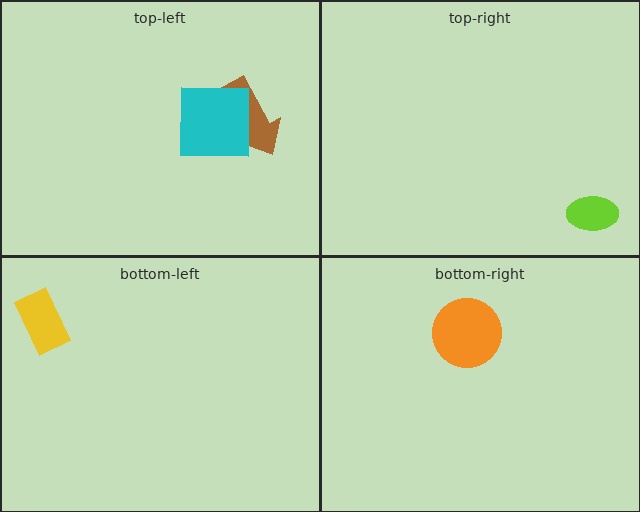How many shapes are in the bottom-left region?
1.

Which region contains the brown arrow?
The top-left region.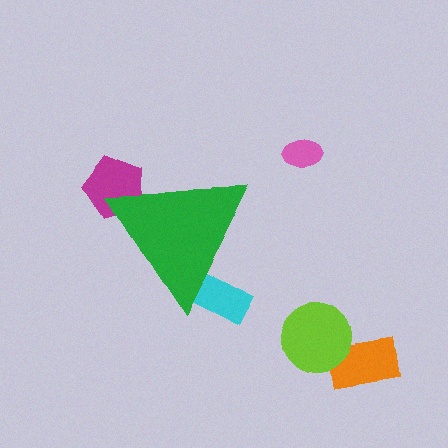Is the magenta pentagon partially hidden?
Yes, the magenta pentagon is partially hidden behind the green triangle.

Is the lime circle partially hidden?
No, the lime circle is fully visible.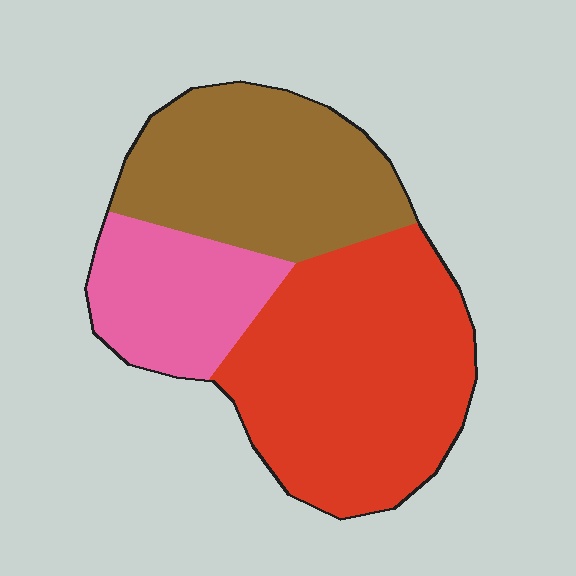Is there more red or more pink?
Red.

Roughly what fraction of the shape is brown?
Brown covers 33% of the shape.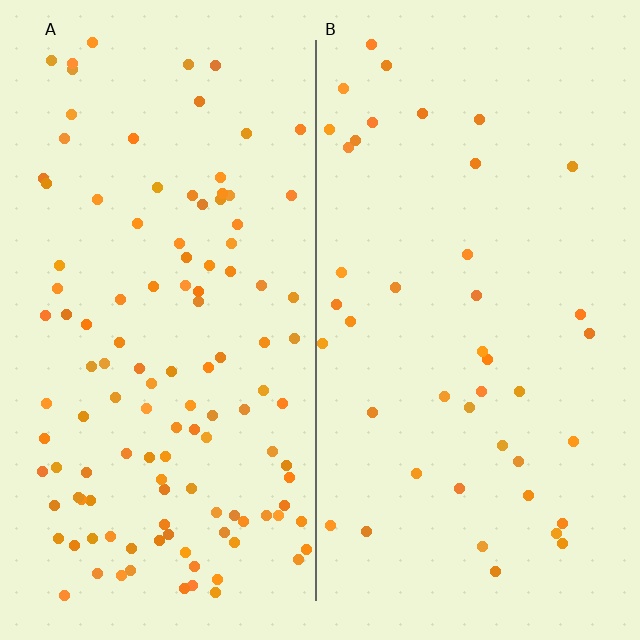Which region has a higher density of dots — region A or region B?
A (the left).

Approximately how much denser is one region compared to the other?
Approximately 2.8× — region A over region B.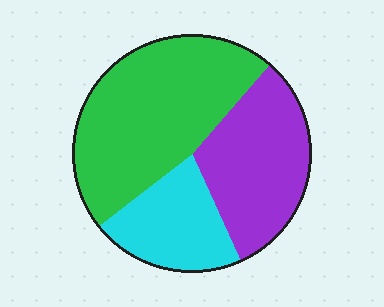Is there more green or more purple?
Green.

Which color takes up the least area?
Cyan, at roughly 20%.